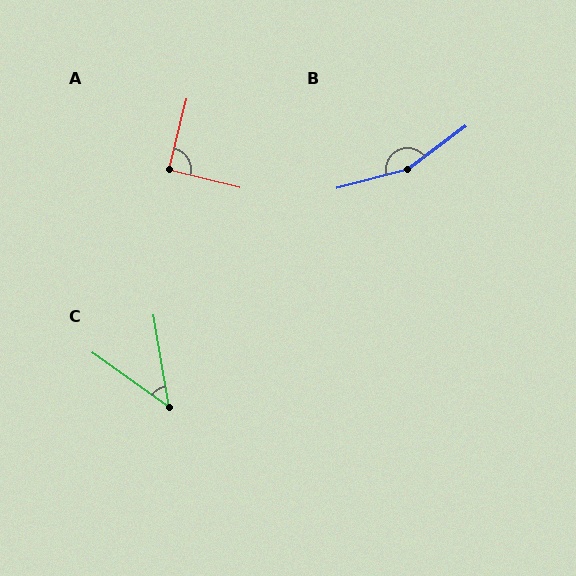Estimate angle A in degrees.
Approximately 90 degrees.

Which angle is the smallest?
C, at approximately 45 degrees.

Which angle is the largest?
B, at approximately 158 degrees.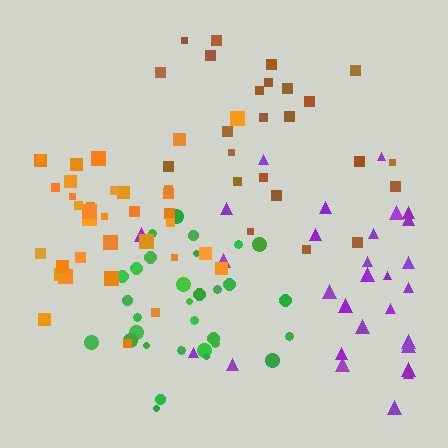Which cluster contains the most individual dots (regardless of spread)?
Orange (35).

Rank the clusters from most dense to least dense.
orange, green, brown, purple.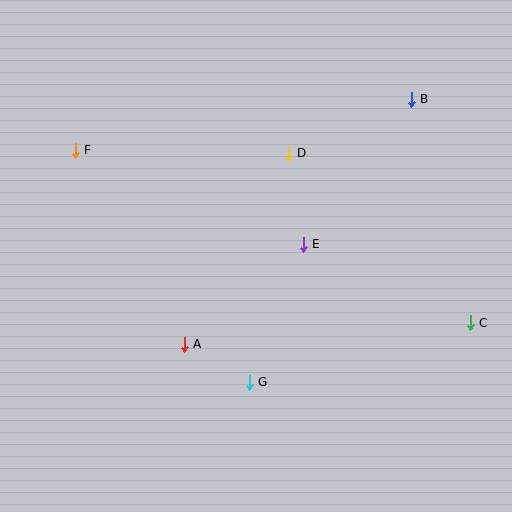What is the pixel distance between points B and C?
The distance between B and C is 231 pixels.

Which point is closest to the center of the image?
Point E at (303, 244) is closest to the center.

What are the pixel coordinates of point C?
Point C is at (470, 323).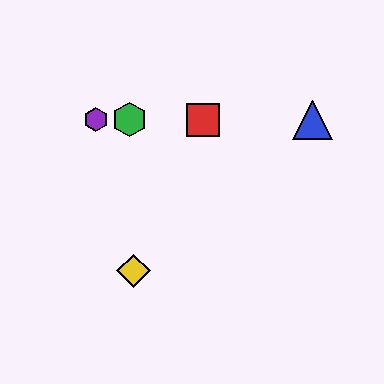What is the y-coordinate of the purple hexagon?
The purple hexagon is at y≈120.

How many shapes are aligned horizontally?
4 shapes (the red square, the blue triangle, the green hexagon, the purple hexagon) are aligned horizontally.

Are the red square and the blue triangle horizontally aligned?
Yes, both are at y≈120.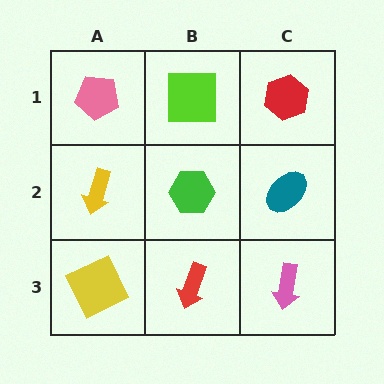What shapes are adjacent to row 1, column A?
A yellow arrow (row 2, column A), a lime square (row 1, column B).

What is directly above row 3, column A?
A yellow arrow.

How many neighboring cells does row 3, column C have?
2.